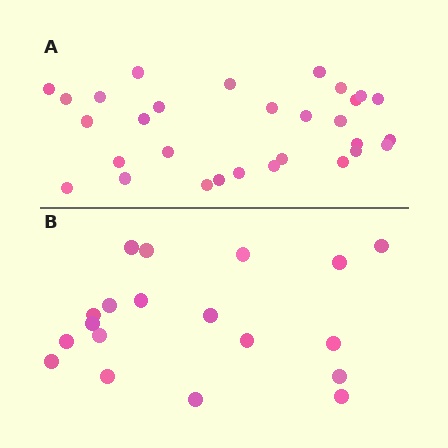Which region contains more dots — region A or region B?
Region A (the top region) has more dots.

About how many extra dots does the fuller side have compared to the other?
Region A has roughly 12 or so more dots than region B.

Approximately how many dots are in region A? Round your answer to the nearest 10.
About 30 dots.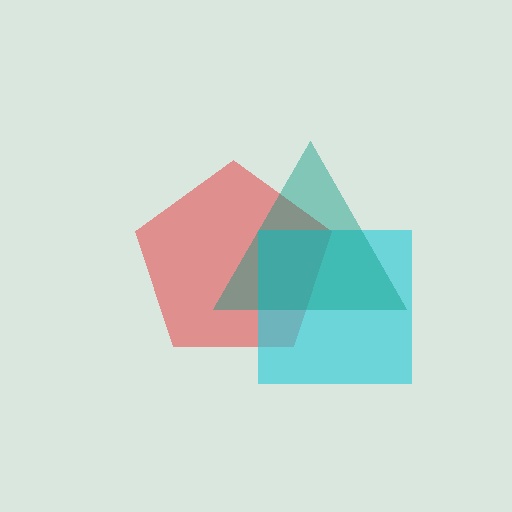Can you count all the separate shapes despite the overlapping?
Yes, there are 3 separate shapes.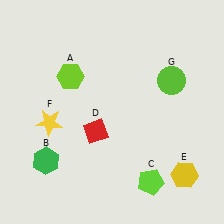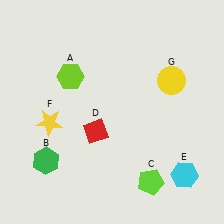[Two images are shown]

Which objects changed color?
E changed from yellow to cyan. G changed from lime to yellow.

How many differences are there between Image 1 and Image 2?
There are 2 differences between the two images.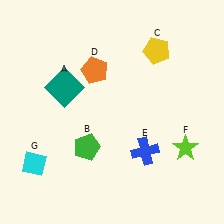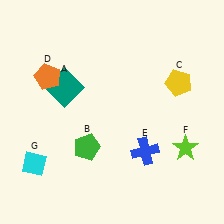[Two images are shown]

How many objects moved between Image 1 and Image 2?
2 objects moved between the two images.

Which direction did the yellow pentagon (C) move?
The yellow pentagon (C) moved down.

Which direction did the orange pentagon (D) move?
The orange pentagon (D) moved left.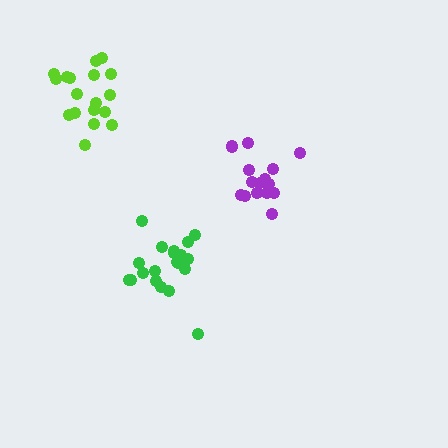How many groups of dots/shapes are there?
There are 3 groups.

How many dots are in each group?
Group 1: 15 dots, Group 2: 18 dots, Group 3: 20 dots (53 total).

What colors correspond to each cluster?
The clusters are colored: purple, lime, green.